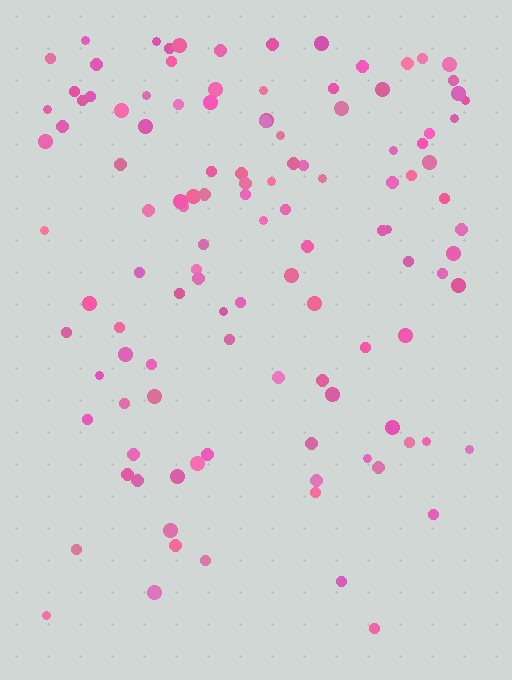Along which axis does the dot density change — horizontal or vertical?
Vertical.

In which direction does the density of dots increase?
From bottom to top, with the top side densest.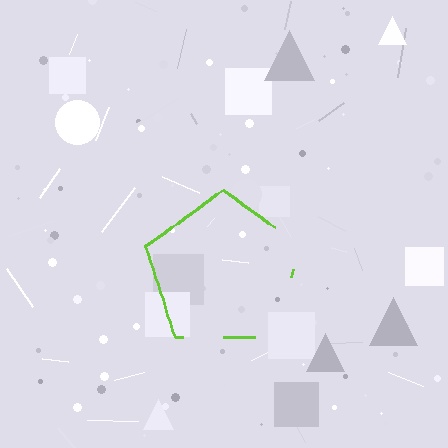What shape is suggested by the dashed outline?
The dashed outline suggests a pentagon.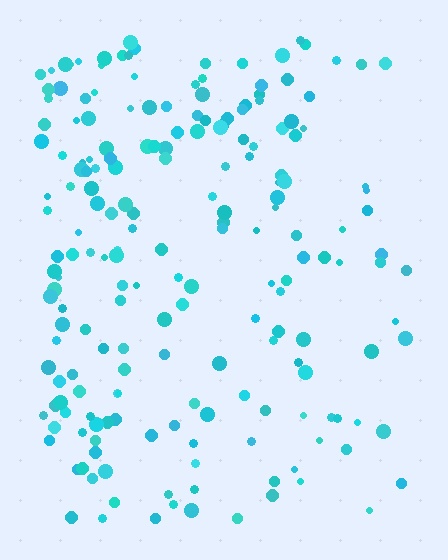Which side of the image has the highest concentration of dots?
The left.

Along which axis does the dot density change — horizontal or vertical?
Horizontal.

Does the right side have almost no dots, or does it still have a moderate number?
Still a moderate number, just noticeably fewer than the left.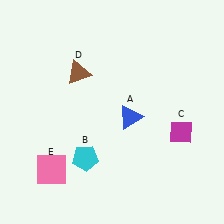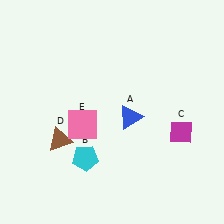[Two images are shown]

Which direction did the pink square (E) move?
The pink square (E) moved up.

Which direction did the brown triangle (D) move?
The brown triangle (D) moved down.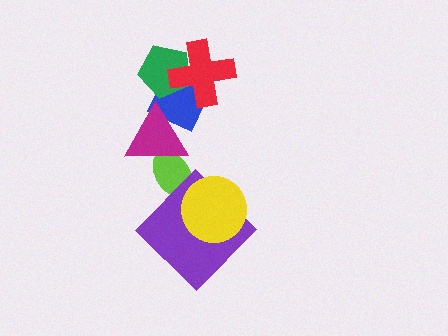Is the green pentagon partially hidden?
Yes, it is partially covered by another shape.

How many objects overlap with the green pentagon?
2 objects overlap with the green pentagon.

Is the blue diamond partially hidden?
Yes, it is partially covered by another shape.